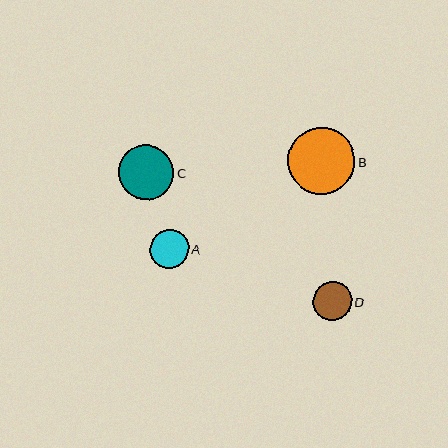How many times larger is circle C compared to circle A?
Circle C is approximately 1.4 times the size of circle A.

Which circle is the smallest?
Circle A is the smallest with a size of approximately 39 pixels.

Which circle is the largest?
Circle B is the largest with a size of approximately 67 pixels.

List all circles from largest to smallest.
From largest to smallest: B, C, D, A.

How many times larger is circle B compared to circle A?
Circle B is approximately 1.7 times the size of circle A.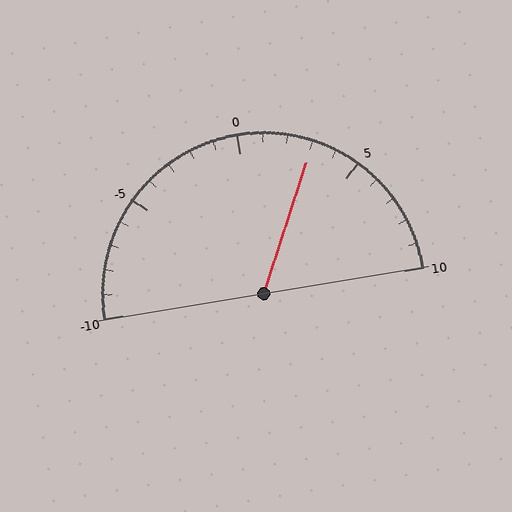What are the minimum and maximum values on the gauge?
The gauge ranges from -10 to 10.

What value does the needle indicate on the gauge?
The needle indicates approximately 3.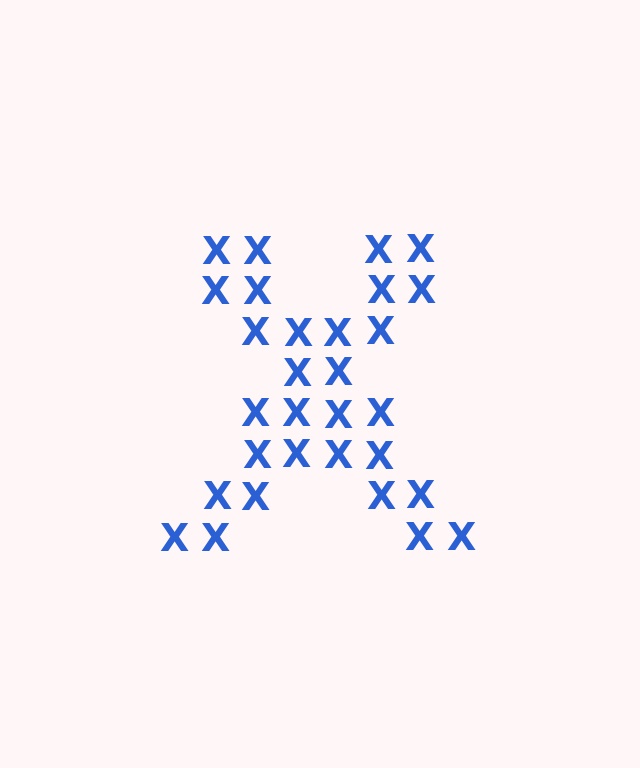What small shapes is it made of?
It is made of small letter X's.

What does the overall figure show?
The overall figure shows the letter X.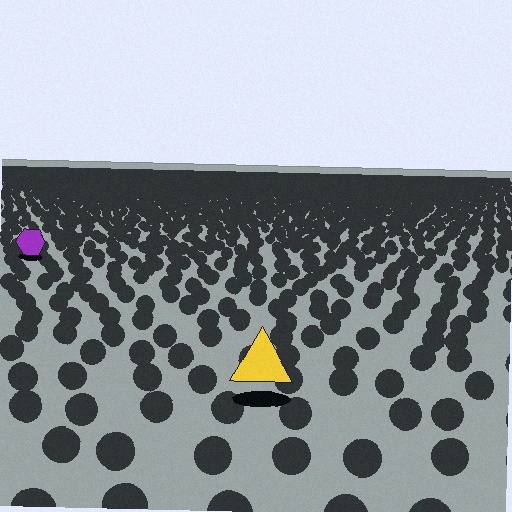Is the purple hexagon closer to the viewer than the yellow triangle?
No. The yellow triangle is closer — you can tell from the texture gradient: the ground texture is coarser near it.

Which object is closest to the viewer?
The yellow triangle is closest. The texture marks near it are larger and more spread out.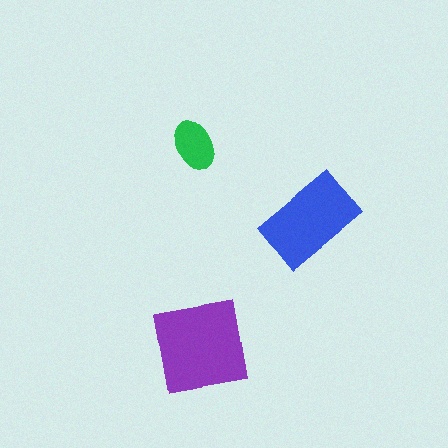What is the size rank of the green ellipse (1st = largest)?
3rd.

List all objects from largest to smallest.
The purple square, the blue rectangle, the green ellipse.